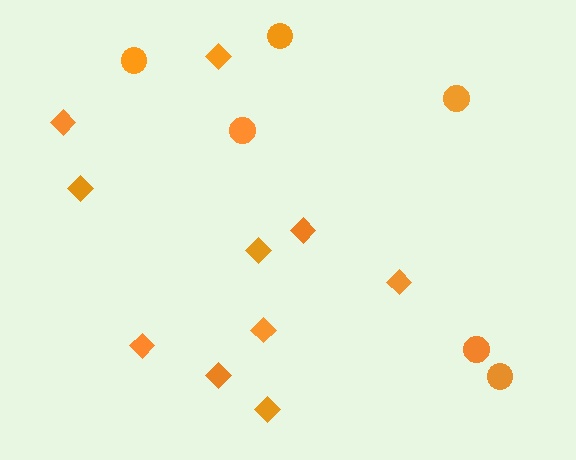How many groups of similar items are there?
There are 2 groups: one group of diamonds (10) and one group of circles (6).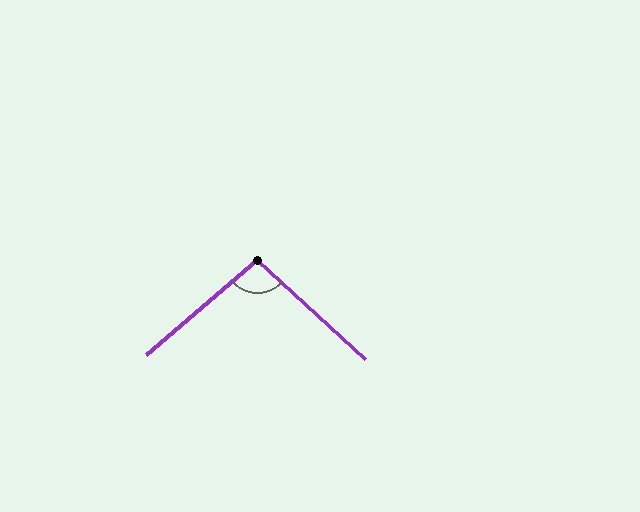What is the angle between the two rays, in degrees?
Approximately 97 degrees.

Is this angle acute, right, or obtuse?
It is obtuse.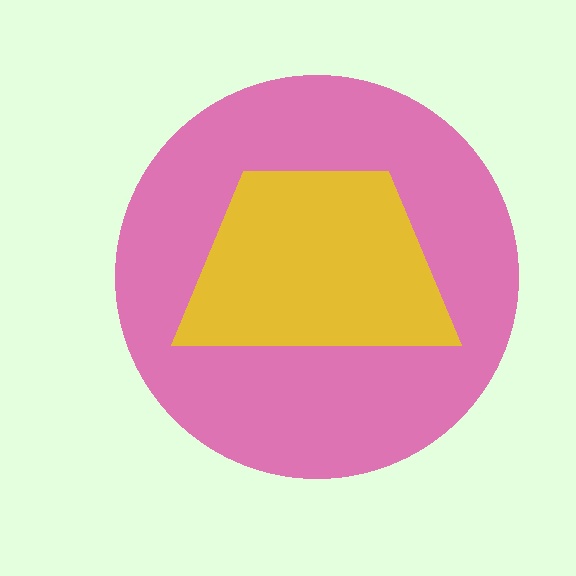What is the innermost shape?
The yellow trapezoid.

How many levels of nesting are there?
2.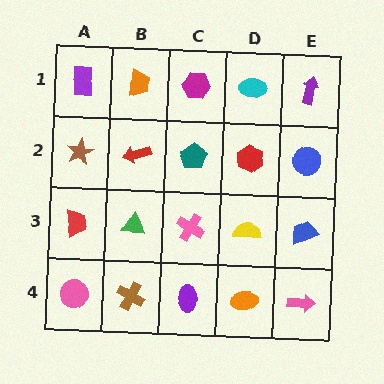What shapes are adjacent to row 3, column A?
A brown star (row 2, column A), a pink circle (row 4, column A), a green triangle (row 3, column B).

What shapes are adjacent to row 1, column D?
A red hexagon (row 2, column D), a magenta hexagon (row 1, column C), a purple arrow (row 1, column E).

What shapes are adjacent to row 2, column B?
An orange trapezoid (row 1, column B), a green triangle (row 3, column B), a brown star (row 2, column A), a teal pentagon (row 2, column C).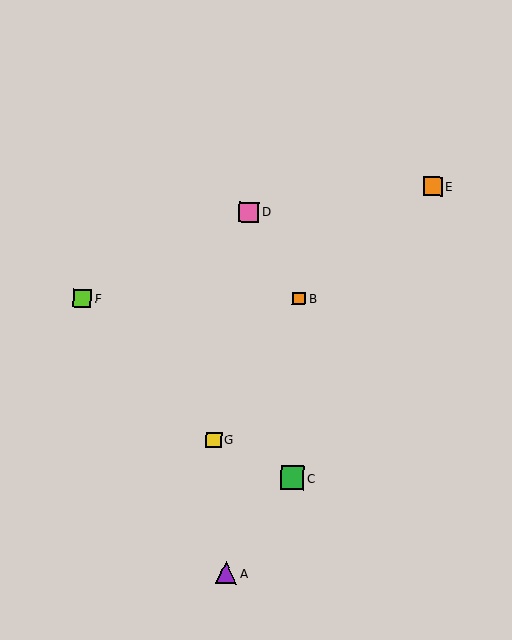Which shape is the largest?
The green square (labeled C) is the largest.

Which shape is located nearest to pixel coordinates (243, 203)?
The pink square (labeled D) at (249, 212) is nearest to that location.